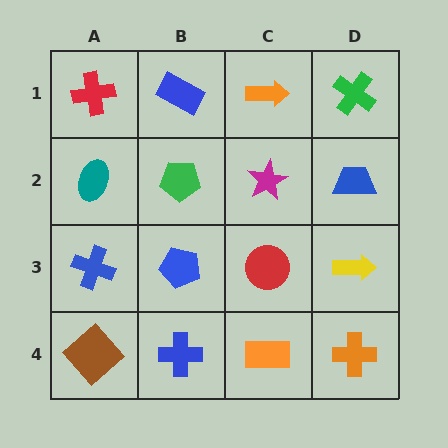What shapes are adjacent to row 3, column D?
A blue trapezoid (row 2, column D), an orange cross (row 4, column D), a red circle (row 3, column C).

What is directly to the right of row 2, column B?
A magenta star.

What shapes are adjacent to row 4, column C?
A red circle (row 3, column C), a blue cross (row 4, column B), an orange cross (row 4, column D).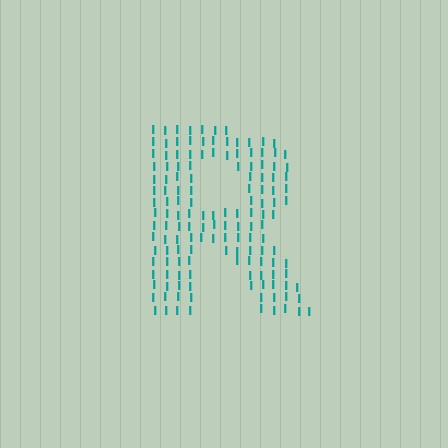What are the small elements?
The small elements are letter I's.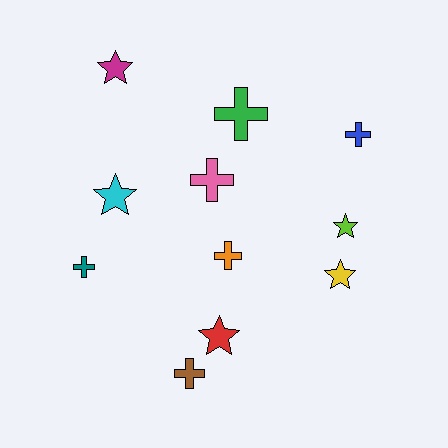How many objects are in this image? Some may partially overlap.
There are 11 objects.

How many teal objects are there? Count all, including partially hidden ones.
There is 1 teal object.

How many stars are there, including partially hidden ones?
There are 5 stars.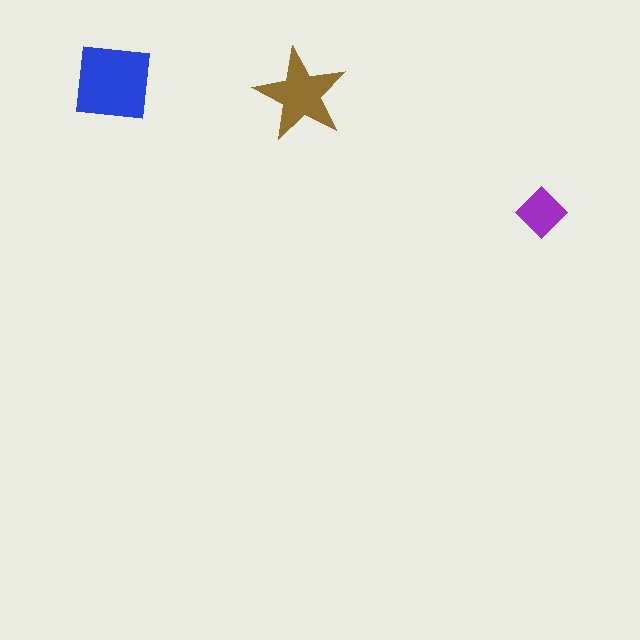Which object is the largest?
The blue square.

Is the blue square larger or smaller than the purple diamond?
Larger.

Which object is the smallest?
The purple diamond.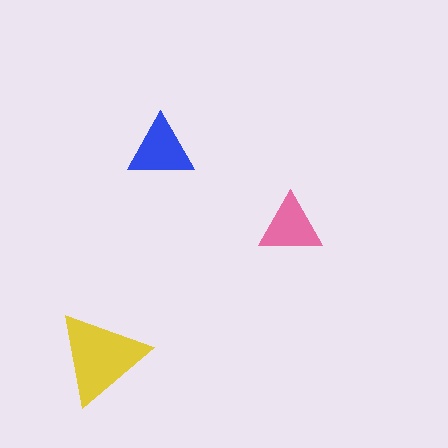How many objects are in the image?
There are 3 objects in the image.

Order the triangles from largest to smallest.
the yellow one, the blue one, the pink one.